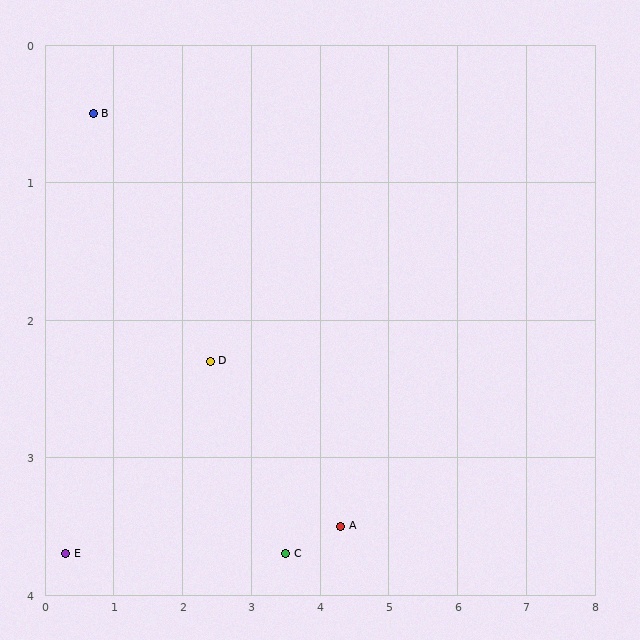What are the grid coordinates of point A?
Point A is at approximately (4.3, 3.5).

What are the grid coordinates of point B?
Point B is at approximately (0.7, 0.5).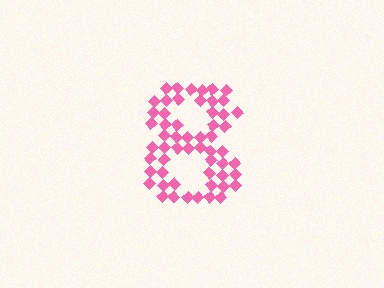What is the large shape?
The large shape is the digit 8.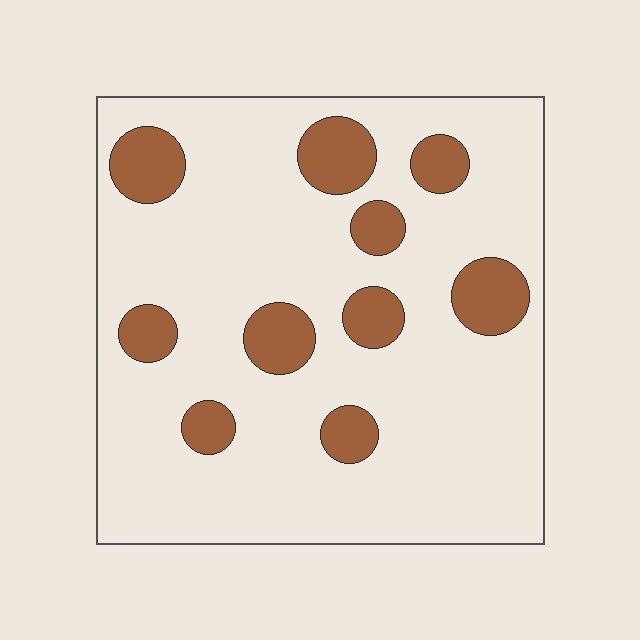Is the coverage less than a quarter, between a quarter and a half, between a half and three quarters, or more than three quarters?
Less than a quarter.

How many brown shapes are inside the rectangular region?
10.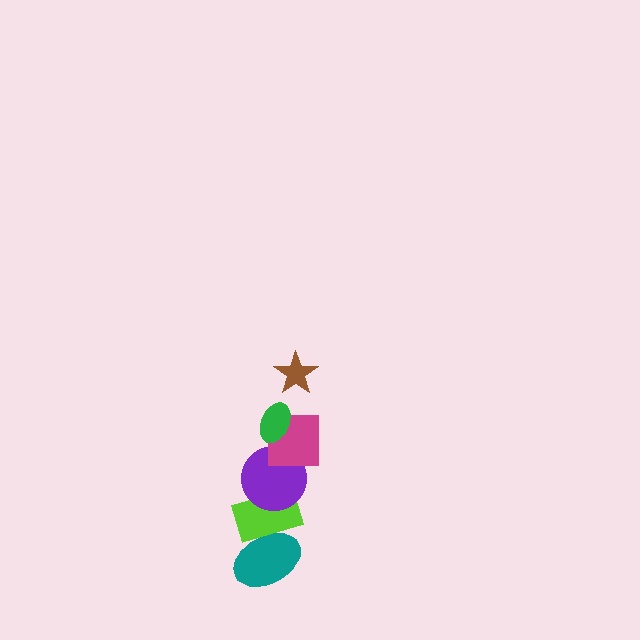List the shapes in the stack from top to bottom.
From top to bottom: the brown star, the green ellipse, the magenta square, the purple circle, the lime rectangle, the teal ellipse.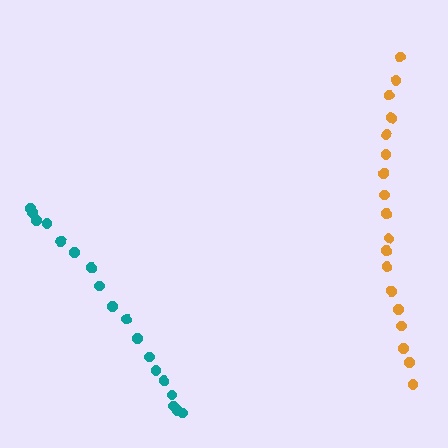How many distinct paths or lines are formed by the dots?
There are 2 distinct paths.